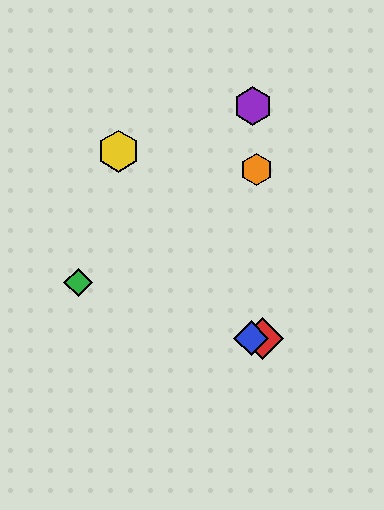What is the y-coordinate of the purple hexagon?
The purple hexagon is at y≈106.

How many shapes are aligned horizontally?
2 shapes (the red diamond, the blue diamond) are aligned horizontally.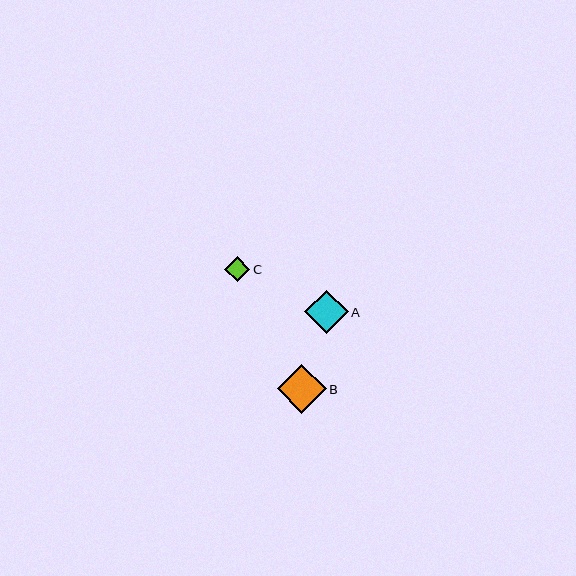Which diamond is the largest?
Diamond B is the largest with a size of approximately 49 pixels.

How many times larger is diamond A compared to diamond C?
Diamond A is approximately 1.7 times the size of diamond C.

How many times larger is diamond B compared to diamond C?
Diamond B is approximately 2.0 times the size of diamond C.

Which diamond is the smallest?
Diamond C is the smallest with a size of approximately 25 pixels.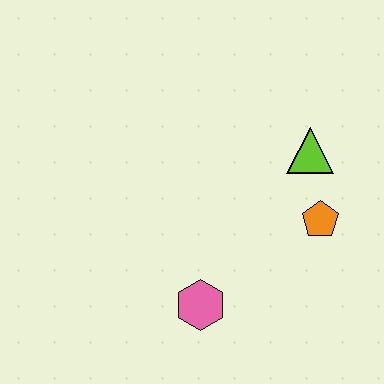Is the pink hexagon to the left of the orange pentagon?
Yes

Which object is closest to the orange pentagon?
The lime triangle is closest to the orange pentagon.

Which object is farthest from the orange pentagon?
The pink hexagon is farthest from the orange pentagon.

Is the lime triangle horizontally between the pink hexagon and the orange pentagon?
Yes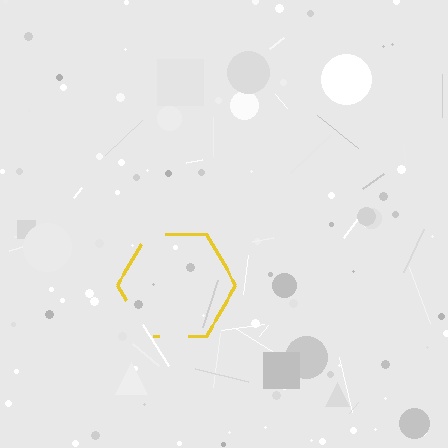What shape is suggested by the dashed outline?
The dashed outline suggests a hexagon.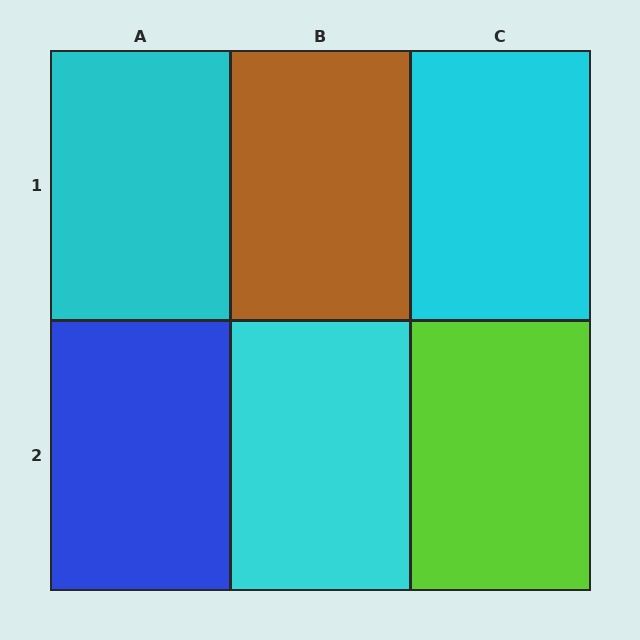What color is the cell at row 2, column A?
Blue.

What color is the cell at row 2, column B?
Cyan.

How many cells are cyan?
3 cells are cyan.